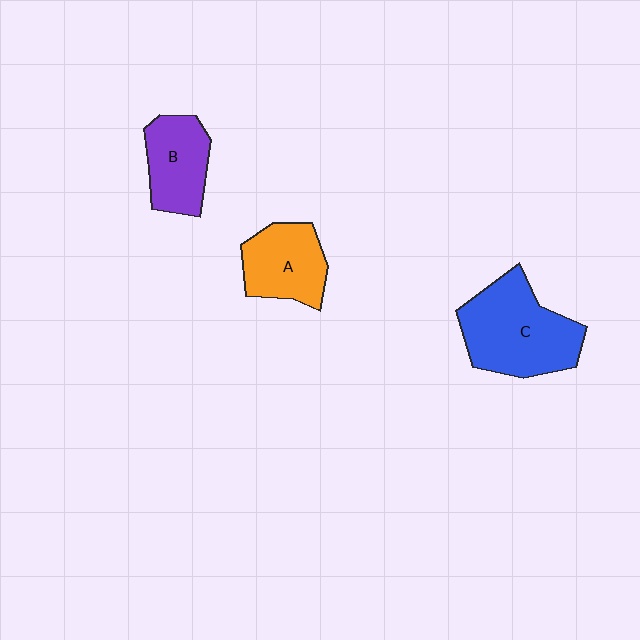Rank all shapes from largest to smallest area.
From largest to smallest: C (blue), A (orange), B (purple).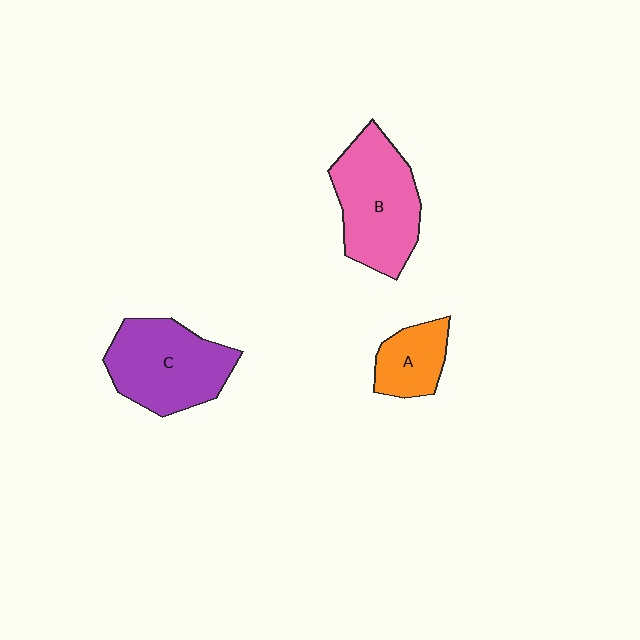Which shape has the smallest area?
Shape A (orange).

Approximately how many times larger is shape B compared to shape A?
Approximately 2.1 times.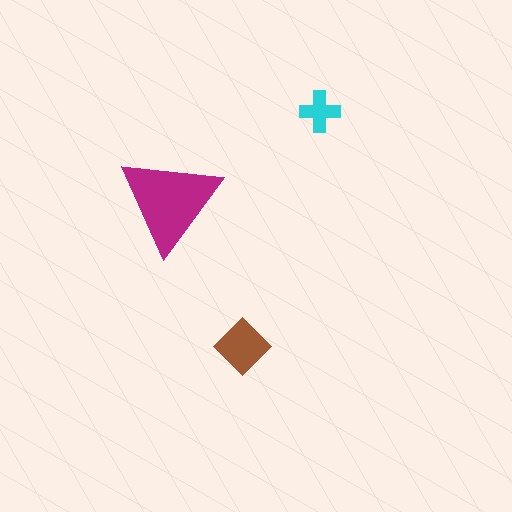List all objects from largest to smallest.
The magenta triangle, the brown diamond, the cyan cross.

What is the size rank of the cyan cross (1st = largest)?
3rd.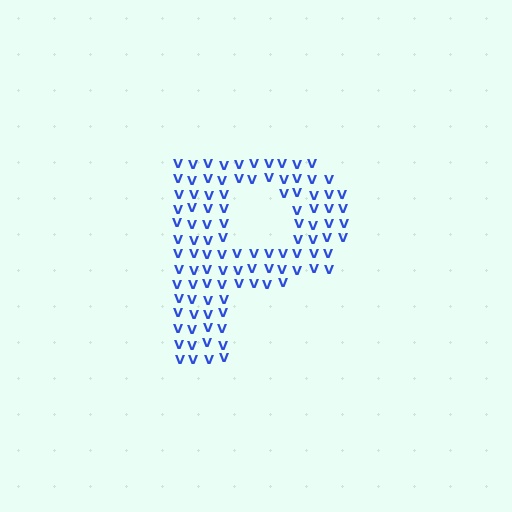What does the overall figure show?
The overall figure shows the letter P.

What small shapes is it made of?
It is made of small letter V's.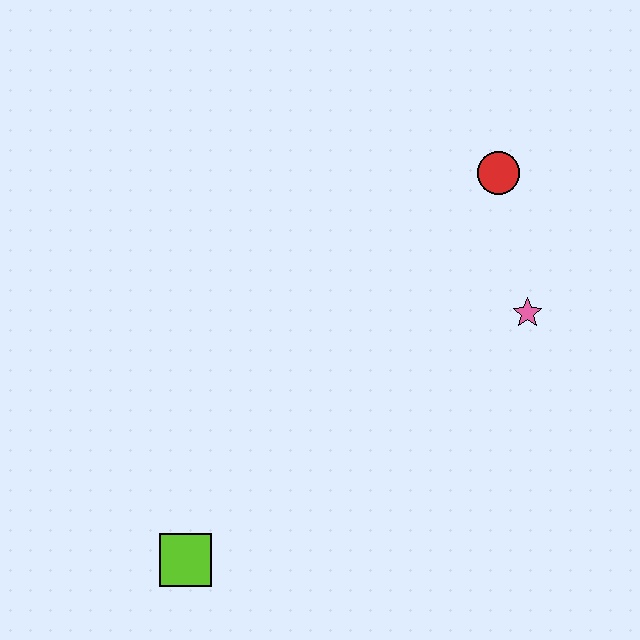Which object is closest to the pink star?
The red circle is closest to the pink star.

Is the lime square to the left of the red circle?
Yes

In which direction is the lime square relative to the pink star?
The lime square is to the left of the pink star.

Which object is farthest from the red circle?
The lime square is farthest from the red circle.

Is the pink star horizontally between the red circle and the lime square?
No